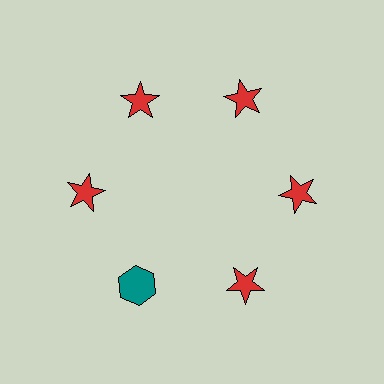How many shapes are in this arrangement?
There are 6 shapes arranged in a ring pattern.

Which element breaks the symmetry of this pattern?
The teal hexagon at roughly the 7 o'clock position breaks the symmetry. All other shapes are red stars.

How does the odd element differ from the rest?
It differs in both color (teal instead of red) and shape (hexagon instead of star).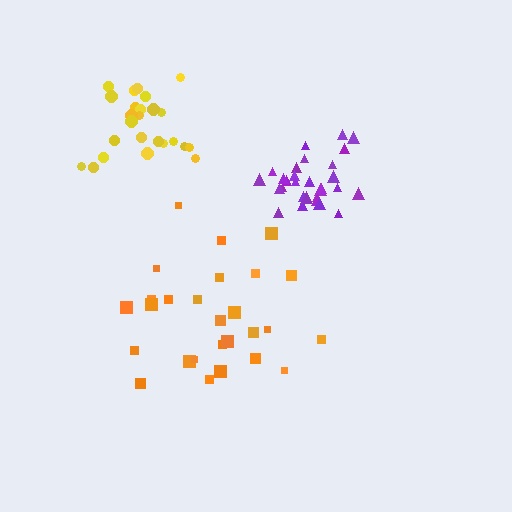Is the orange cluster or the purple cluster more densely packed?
Purple.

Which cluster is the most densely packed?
Purple.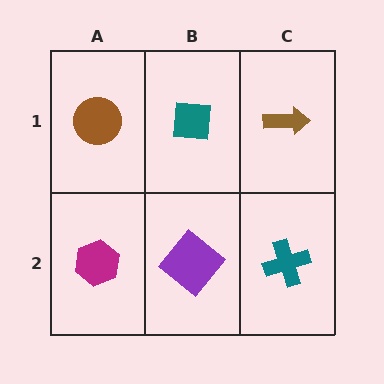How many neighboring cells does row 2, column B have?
3.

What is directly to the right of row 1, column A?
A teal square.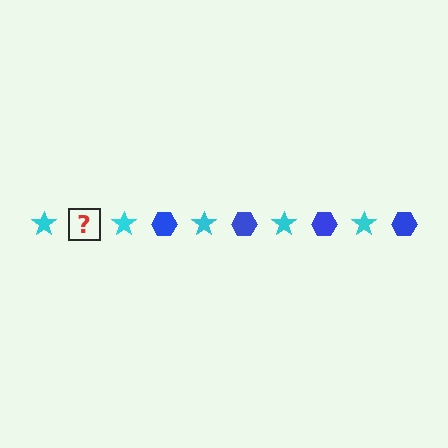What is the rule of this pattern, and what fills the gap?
The rule is that the pattern alternates between cyan star and blue hexagon. The gap should be filled with a blue hexagon.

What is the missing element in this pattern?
The missing element is a blue hexagon.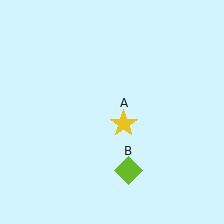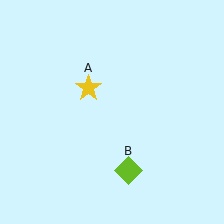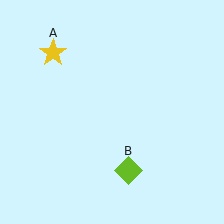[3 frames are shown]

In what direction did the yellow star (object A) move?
The yellow star (object A) moved up and to the left.